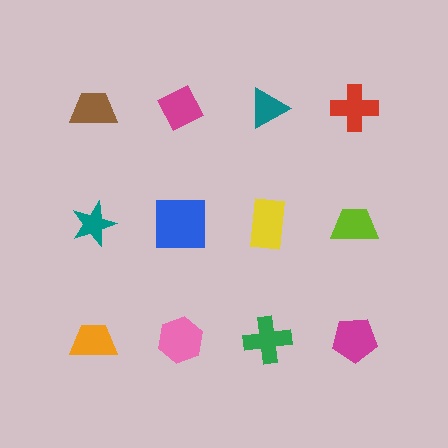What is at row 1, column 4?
A red cross.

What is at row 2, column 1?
A teal star.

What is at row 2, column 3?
A yellow rectangle.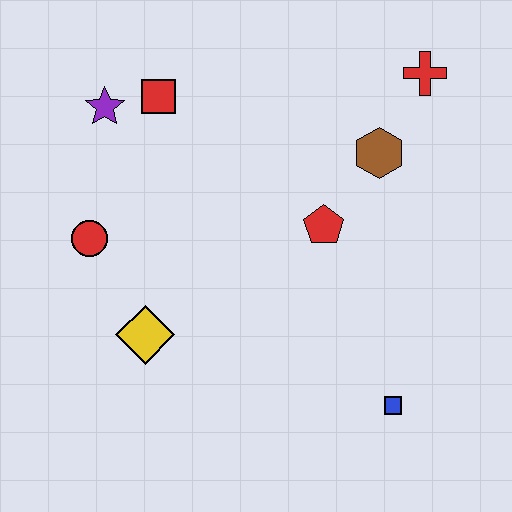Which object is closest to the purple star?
The red square is closest to the purple star.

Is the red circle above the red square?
No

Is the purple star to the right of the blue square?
No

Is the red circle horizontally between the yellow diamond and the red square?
No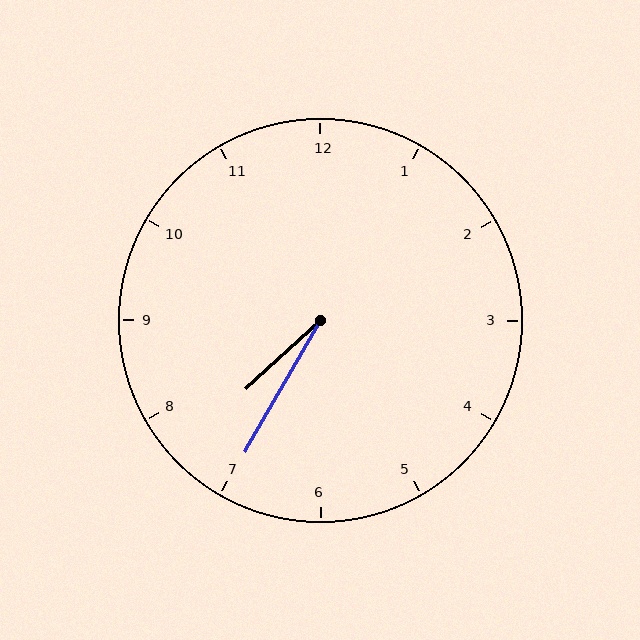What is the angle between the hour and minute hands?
Approximately 18 degrees.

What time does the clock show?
7:35.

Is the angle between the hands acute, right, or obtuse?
It is acute.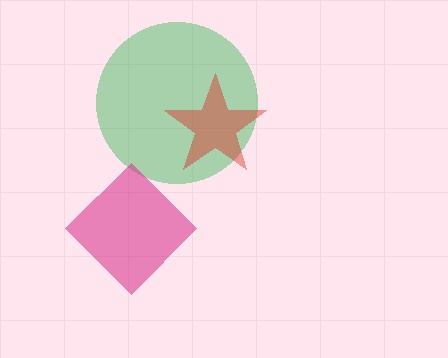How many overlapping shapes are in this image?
There are 3 overlapping shapes in the image.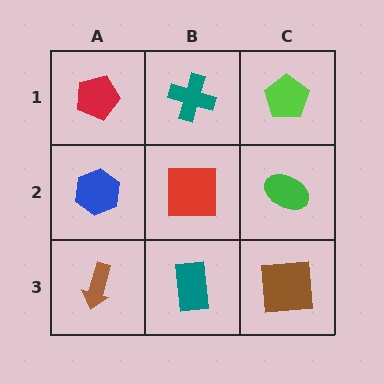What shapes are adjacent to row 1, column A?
A blue hexagon (row 2, column A), a teal cross (row 1, column B).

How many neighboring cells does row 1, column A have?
2.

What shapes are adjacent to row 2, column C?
A lime pentagon (row 1, column C), a brown square (row 3, column C), a red square (row 2, column B).